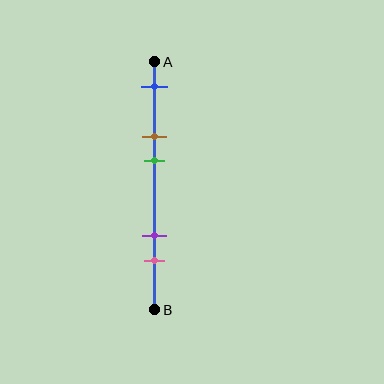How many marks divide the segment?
There are 5 marks dividing the segment.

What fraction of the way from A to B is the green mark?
The green mark is approximately 40% (0.4) of the way from A to B.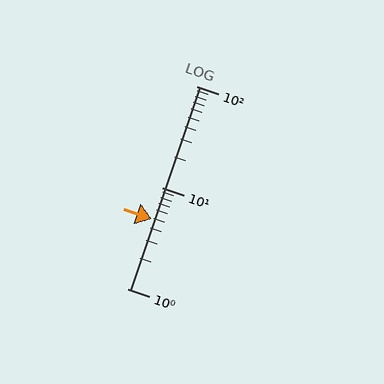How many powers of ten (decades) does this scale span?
The scale spans 2 decades, from 1 to 100.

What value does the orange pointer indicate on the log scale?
The pointer indicates approximately 4.9.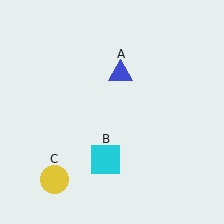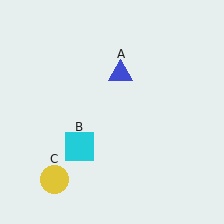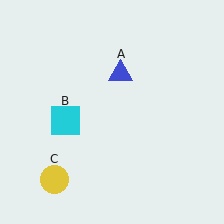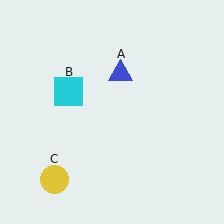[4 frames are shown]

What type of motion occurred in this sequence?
The cyan square (object B) rotated clockwise around the center of the scene.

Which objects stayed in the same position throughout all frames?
Blue triangle (object A) and yellow circle (object C) remained stationary.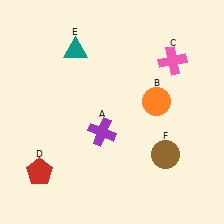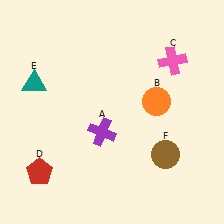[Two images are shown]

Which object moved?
The teal triangle (E) moved left.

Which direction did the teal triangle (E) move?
The teal triangle (E) moved left.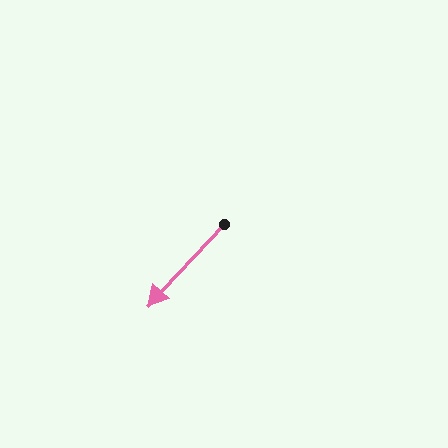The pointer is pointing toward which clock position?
Roughly 7 o'clock.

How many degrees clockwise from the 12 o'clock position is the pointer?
Approximately 223 degrees.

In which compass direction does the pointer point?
Southwest.